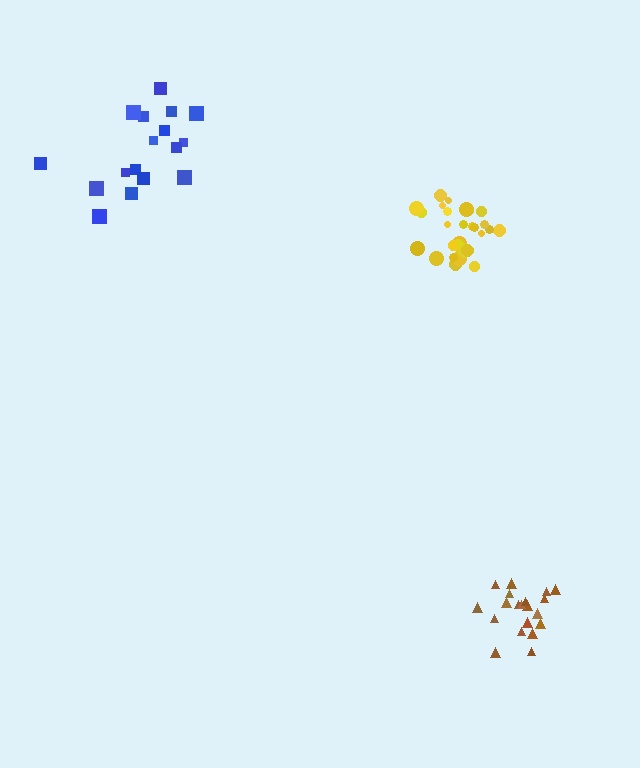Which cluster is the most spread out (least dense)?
Blue.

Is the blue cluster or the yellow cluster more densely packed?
Yellow.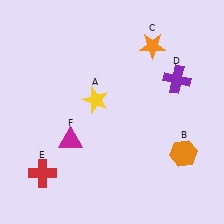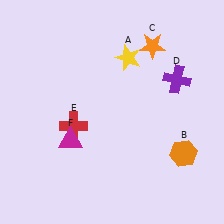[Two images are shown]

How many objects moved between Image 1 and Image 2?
2 objects moved between the two images.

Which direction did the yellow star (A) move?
The yellow star (A) moved up.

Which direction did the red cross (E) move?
The red cross (E) moved up.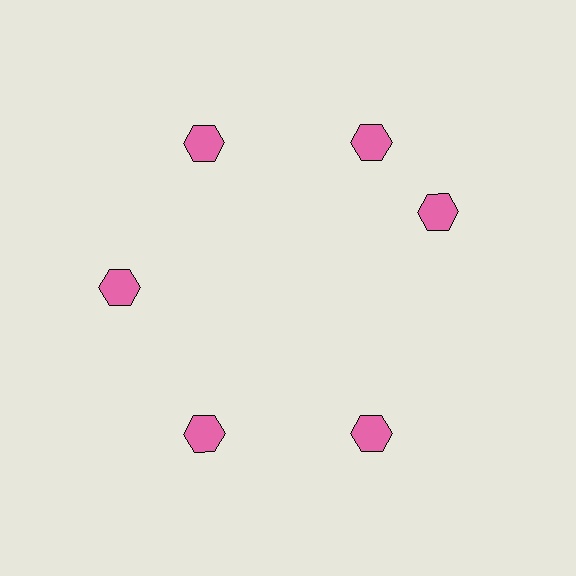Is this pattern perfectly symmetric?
No. The 6 pink hexagons are arranged in a ring, but one element near the 3 o'clock position is rotated out of alignment along the ring, breaking the 6-fold rotational symmetry.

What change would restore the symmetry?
The symmetry would be restored by rotating it back into even spacing with its neighbors so that all 6 hexagons sit at equal angles and equal distance from the center.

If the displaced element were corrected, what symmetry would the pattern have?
It would have 6-fold rotational symmetry — the pattern would map onto itself every 60 degrees.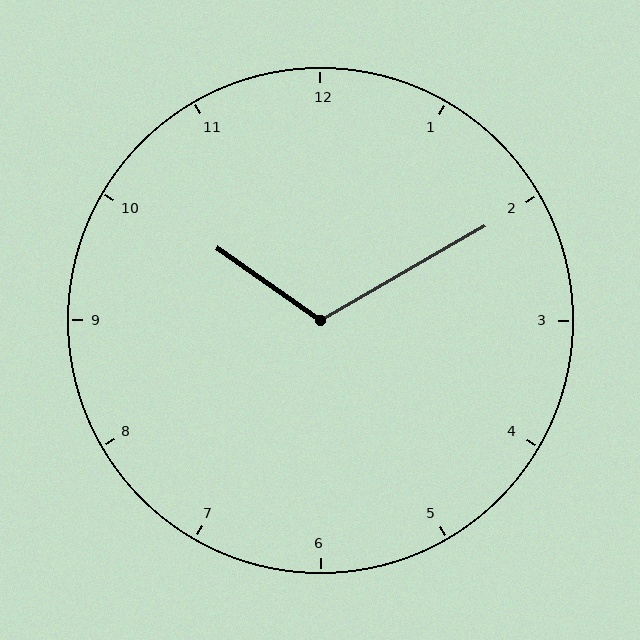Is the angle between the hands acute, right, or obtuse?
It is obtuse.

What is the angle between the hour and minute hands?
Approximately 115 degrees.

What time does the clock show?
10:10.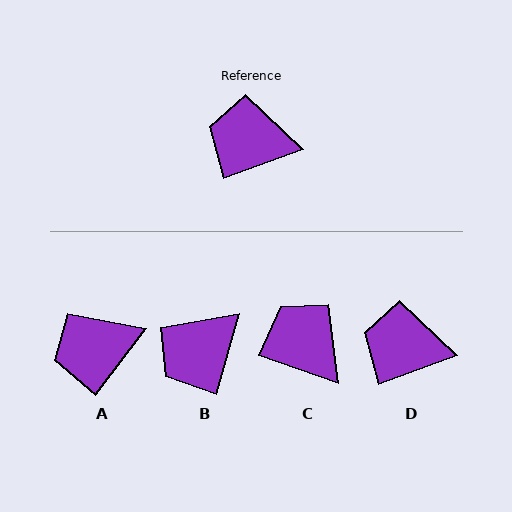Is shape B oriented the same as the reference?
No, it is off by about 54 degrees.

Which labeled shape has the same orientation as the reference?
D.